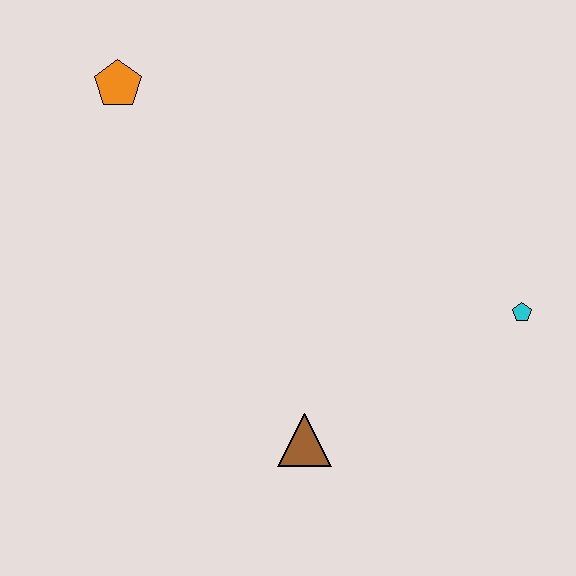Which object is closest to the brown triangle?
The cyan pentagon is closest to the brown triangle.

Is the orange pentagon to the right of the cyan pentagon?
No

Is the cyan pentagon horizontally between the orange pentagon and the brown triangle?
No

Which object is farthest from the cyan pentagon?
The orange pentagon is farthest from the cyan pentagon.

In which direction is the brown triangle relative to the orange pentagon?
The brown triangle is below the orange pentagon.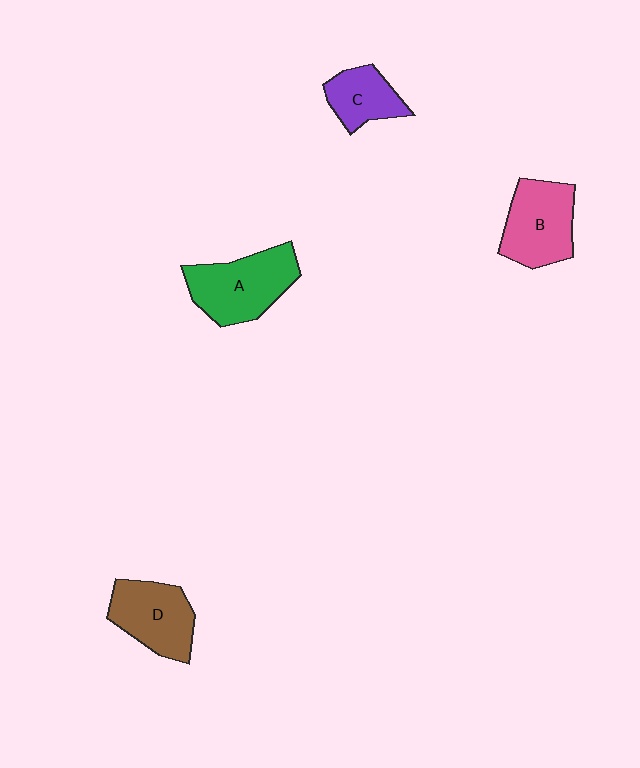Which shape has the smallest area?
Shape C (purple).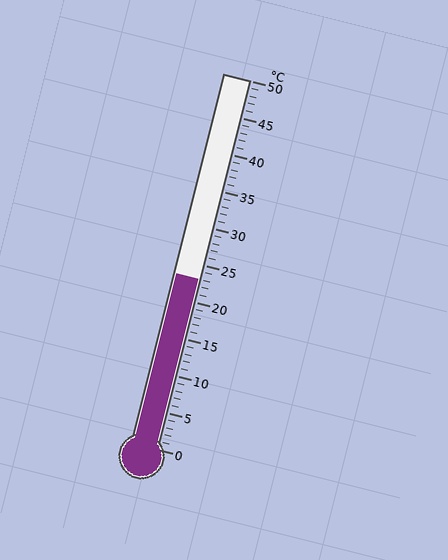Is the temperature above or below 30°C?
The temperature is below 30°C.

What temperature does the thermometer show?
The thermometer shows approximately 23°C.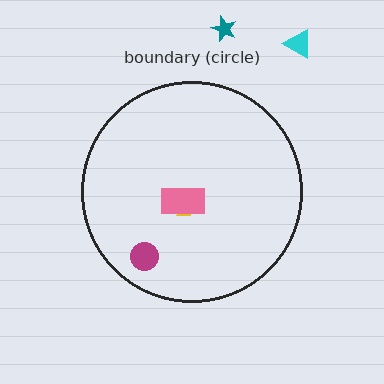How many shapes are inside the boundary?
3 inside, 2 outside.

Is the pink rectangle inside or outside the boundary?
Inside.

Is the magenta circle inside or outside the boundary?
Inside.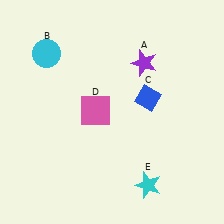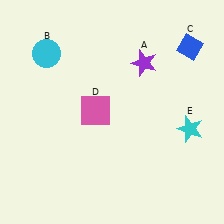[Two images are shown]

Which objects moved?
The objects that moved are: the blue diamond (C), the cyan star (E).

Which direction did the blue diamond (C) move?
The blue diamond (C) moved up.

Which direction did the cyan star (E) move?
The cyan star (E) moved up.